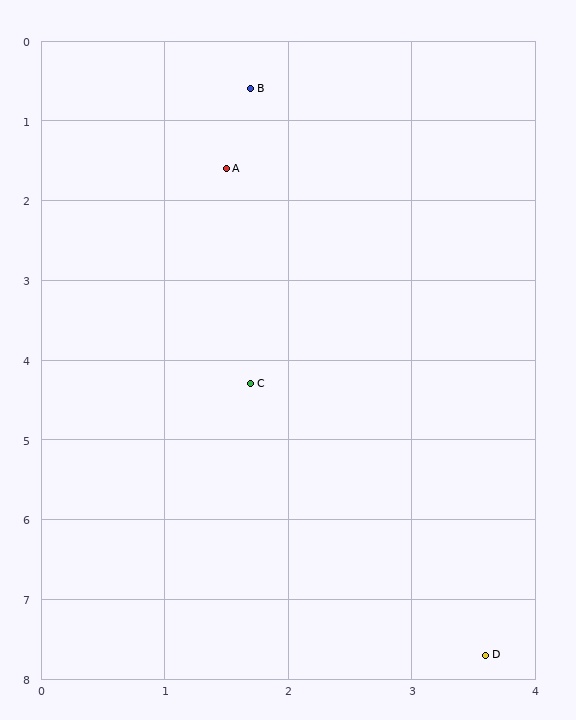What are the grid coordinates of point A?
Point A is at approximately (1.5, 1.6).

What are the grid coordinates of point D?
Point D is at approximately (3.6, 7.7).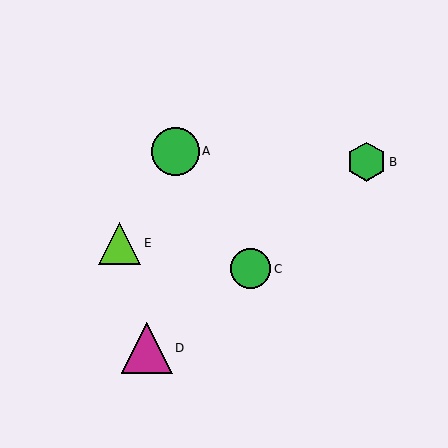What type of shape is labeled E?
Shape E is a lime triangle.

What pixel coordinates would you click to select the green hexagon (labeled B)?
Click at (367, 162) to select the green hexagon B.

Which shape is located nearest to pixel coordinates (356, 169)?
The green hexagon (labeled B) at (367, 162) is nearest to that location.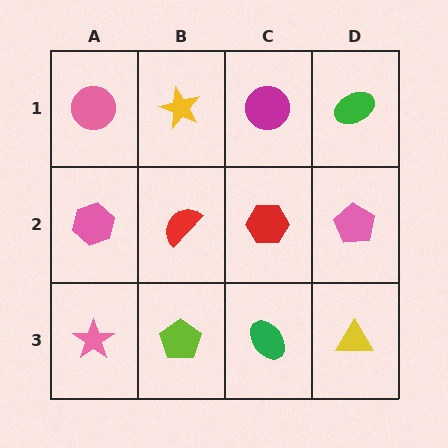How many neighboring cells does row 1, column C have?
3.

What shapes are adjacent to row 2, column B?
A yellow star (row 1, column B), a lime pentagon (row 3, column B), a pink hexagon (row 2, column A), a red hexagon (row 2, column C).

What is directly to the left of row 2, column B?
A pink hexagon.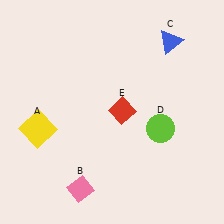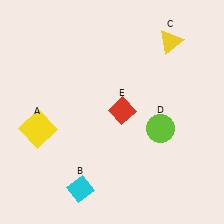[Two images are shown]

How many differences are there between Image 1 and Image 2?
There are 2 differences between the two images.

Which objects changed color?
B changed from pink to cyan. C changed from blue to yellow.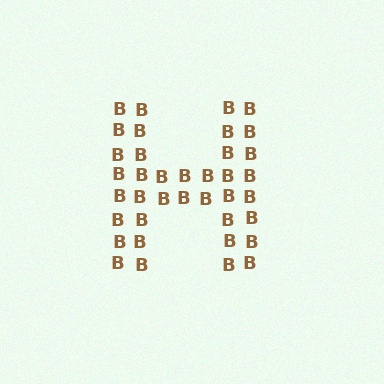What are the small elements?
The small elements are letter B's.